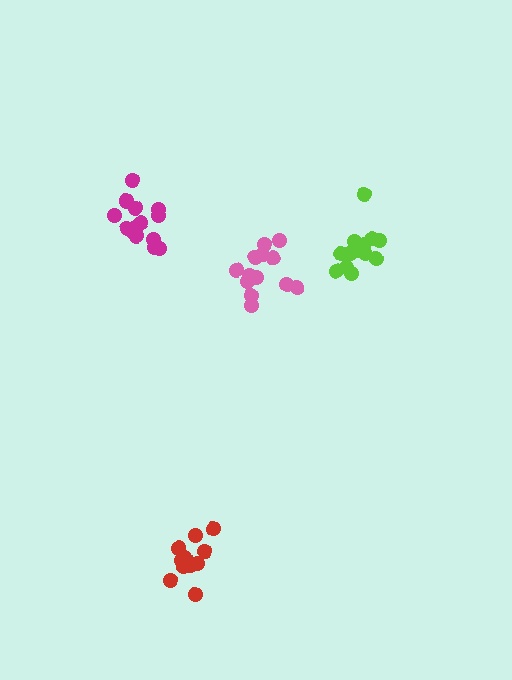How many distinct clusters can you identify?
There are 4 distinct clusters.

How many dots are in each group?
Group 1: 13 dots, Group 2: 11 dots, Group 3: 13 dots, Group 4: 15 dots (52 total).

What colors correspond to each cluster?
The clusters are colored: pink, red, lime, magenta.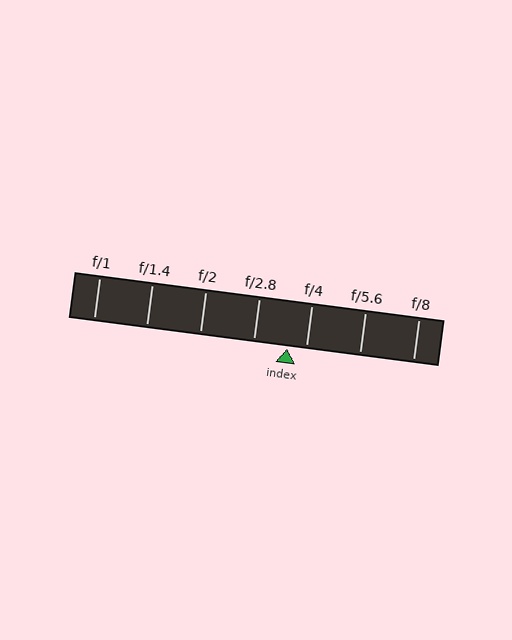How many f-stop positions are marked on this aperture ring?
There are 7 f-stop positions marked.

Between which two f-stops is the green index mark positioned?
The index mark is between f/2.8 and f/4.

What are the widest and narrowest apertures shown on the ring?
The widest aperture shown is f/1 and the narrowest is f/8.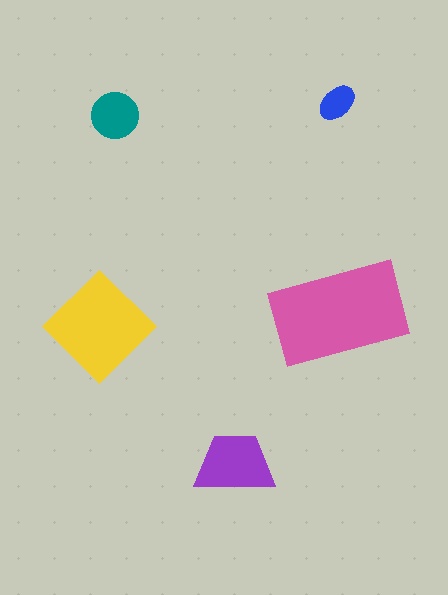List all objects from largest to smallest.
The pink rectangle, the yellow diamond, the purple trapezoid, the teal circle, the blue ellipse.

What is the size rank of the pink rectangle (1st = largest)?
1st.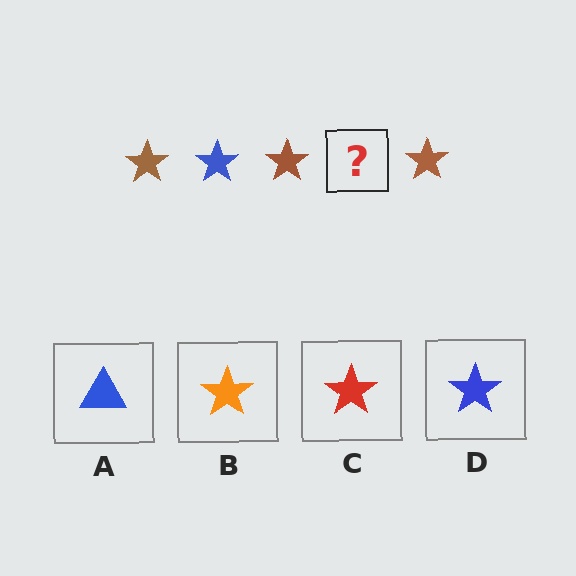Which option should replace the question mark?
Option D.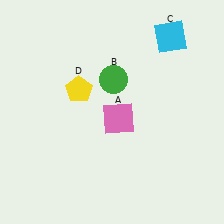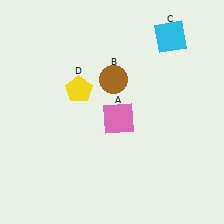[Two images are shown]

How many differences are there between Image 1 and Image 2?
There is 1 difference between the two images.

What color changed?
The circle (B) changed from green in Image 1 to brown in Image 2.